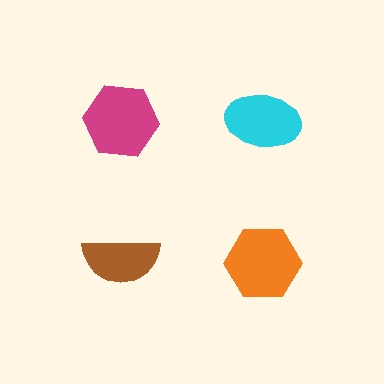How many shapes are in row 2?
2 shapes.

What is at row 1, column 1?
A magenta hexagon.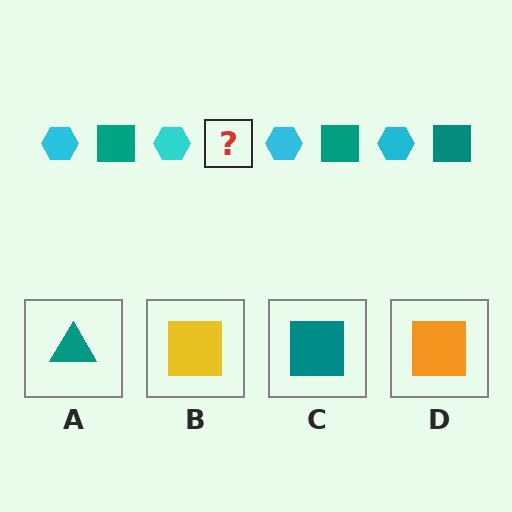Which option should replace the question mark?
Option C.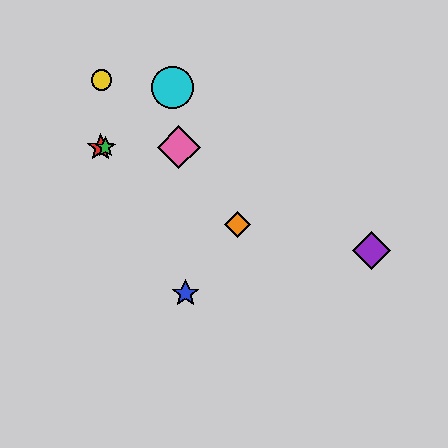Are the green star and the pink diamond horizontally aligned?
Yes, both are at y≈147.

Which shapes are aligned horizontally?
The red star, the green star, the pink diamond are aligned horizontally.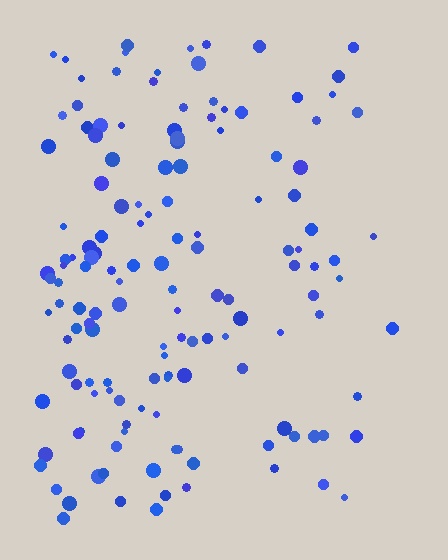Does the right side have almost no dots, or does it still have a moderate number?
Still a moderate number, just noticeably fewer than the left.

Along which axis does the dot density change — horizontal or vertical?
Horizontal.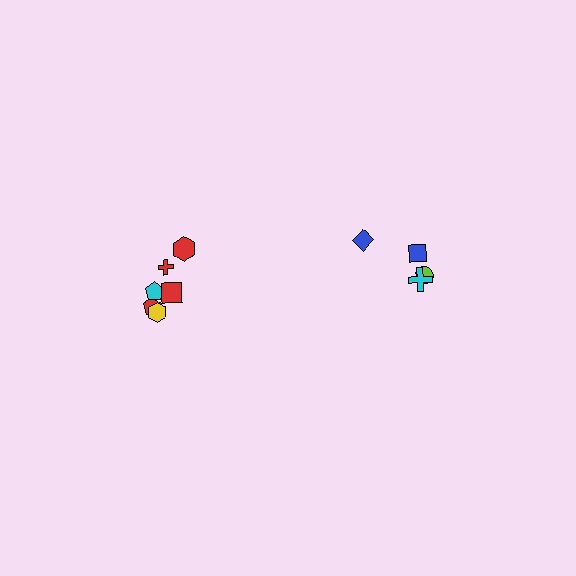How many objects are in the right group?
There are 4 objects.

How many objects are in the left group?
There are 6 objects.